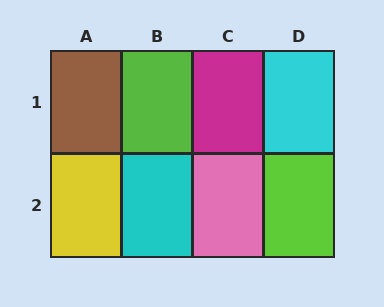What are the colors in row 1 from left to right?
Brown, lime, magenta, cyan.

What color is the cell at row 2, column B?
Cyan.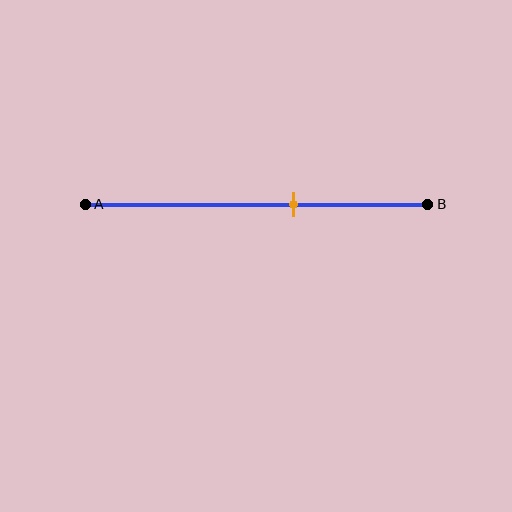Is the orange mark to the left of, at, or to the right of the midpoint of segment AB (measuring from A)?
The orange mark is to the right of the midpoint of segment AB.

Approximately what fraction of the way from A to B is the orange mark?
The orange mark is approximately 60% of the way from A to B.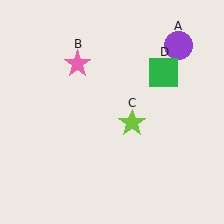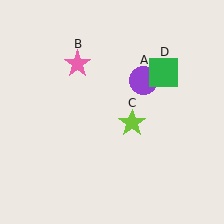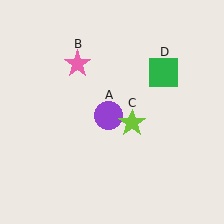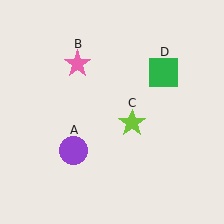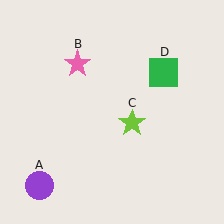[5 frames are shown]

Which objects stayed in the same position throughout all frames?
Pink star (object B) and lime star (object C) and green square (object D) remained stationary.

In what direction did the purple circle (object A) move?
The purple circle (object A) moved down and to the left.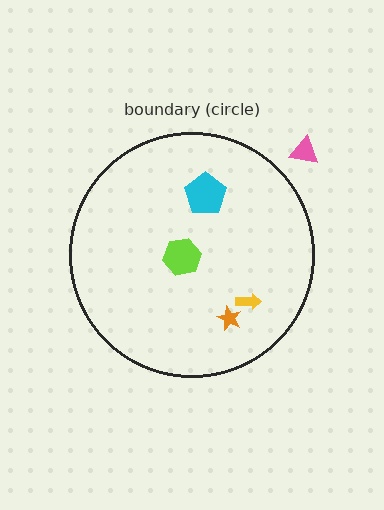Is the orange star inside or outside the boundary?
Inside.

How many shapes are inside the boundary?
4 inside, 1 outside.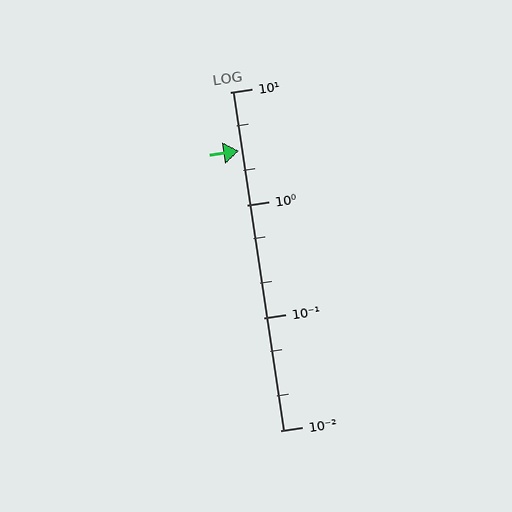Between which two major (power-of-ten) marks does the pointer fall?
The pointer is between 1 and 10.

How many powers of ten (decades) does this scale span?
The scale spans 3 decades, from 0.01 to 10.